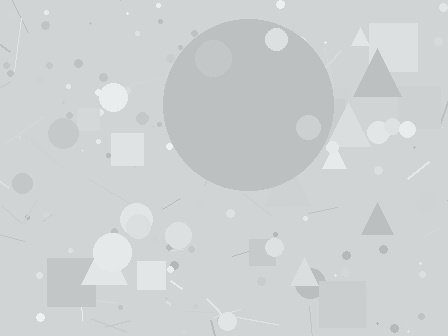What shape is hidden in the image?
A circle is hidden in the image.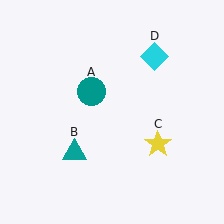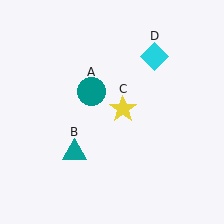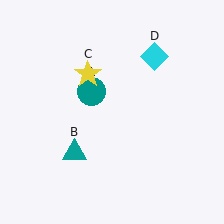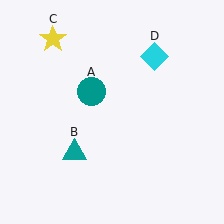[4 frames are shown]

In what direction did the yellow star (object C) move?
The yellow star (object C) moved up and to the left.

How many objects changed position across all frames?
1 object changed position: yellow star (object C).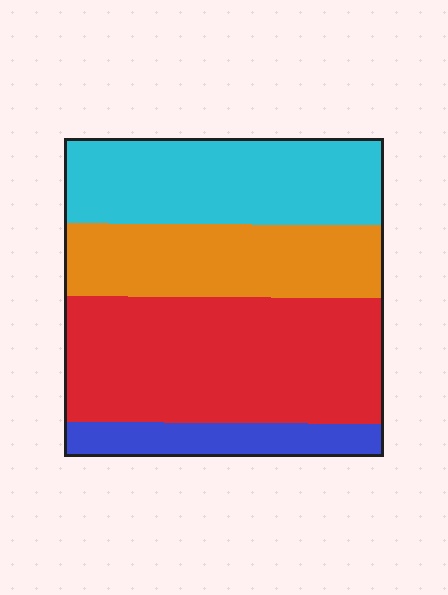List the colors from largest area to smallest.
From largest to smallest: red, cyan, orange, blue.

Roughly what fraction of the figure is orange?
Orange covers about 25% of the figure.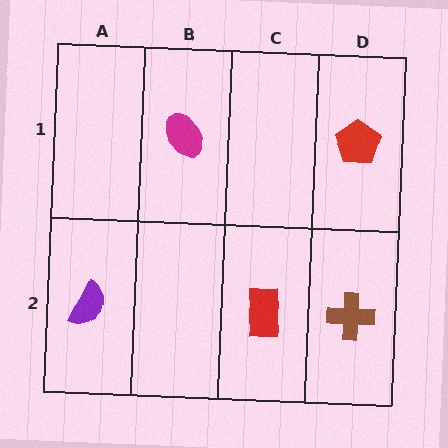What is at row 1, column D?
A red pentagon.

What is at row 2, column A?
A purple semicircle.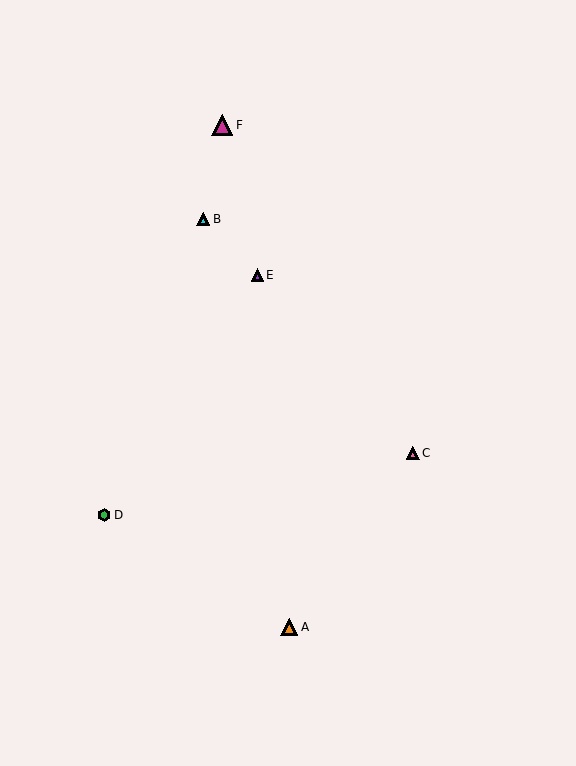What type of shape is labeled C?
Shape C is a pink triangle.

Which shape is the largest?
The magenta triangle (labeled F) is the largest.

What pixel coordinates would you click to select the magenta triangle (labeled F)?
Click at (222, 125) to select the magenta triangle F.